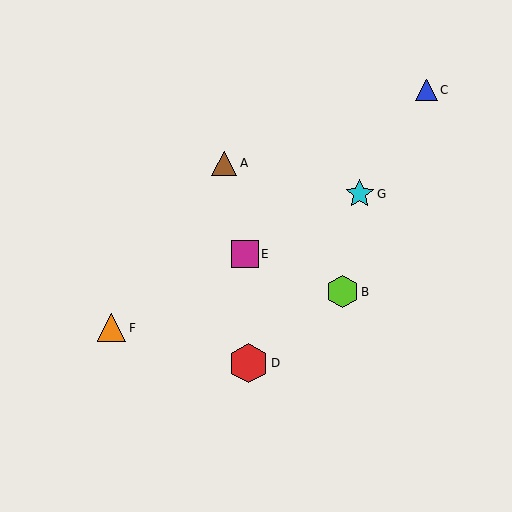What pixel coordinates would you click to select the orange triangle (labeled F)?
Click at (112, 328) to select the orange triangle F.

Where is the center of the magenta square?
The center of the magenta square is at (245, 254).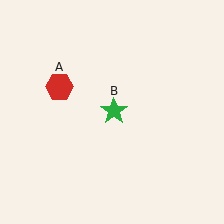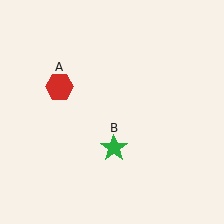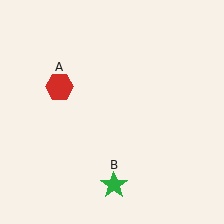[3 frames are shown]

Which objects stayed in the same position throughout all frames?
Red hexagon (object A) remained stationary.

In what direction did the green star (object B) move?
The green star (object B) moved down.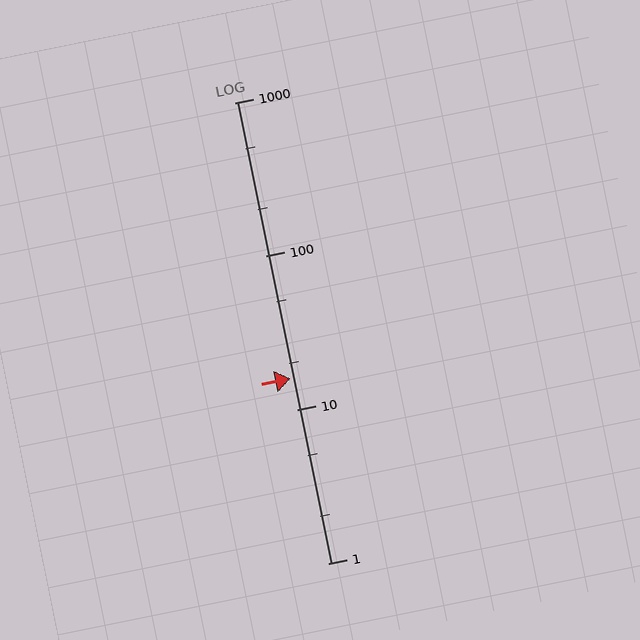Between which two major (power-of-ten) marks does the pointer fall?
The pointer is between 10 and 100.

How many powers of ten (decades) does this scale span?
The scale spans 3 decades, from 1 to 1000.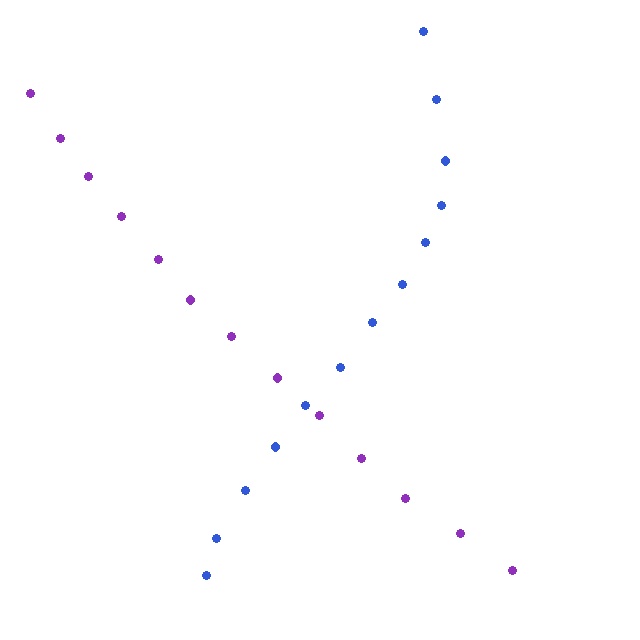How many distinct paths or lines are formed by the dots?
There are 2 distinct paths.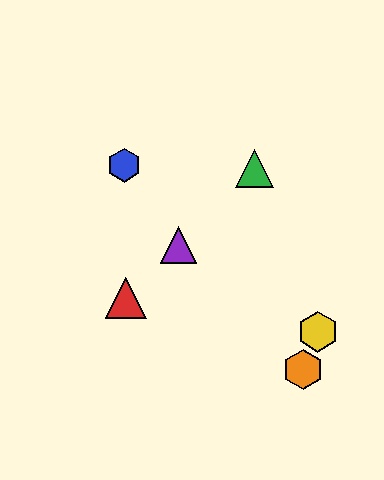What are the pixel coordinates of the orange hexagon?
The orange hexagon is at (303, 370).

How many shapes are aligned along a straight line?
3 shapes (the red triangle, the green triangle, the purple triangle) are aligned along a straight line.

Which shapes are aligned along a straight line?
The red triangle, the green triangle, the purple triangle are aligned along a straight line.